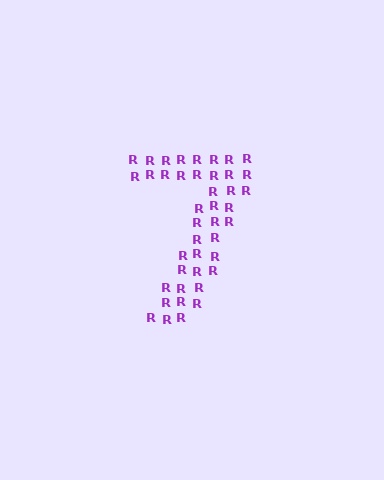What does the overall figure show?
The overall figure shows the digit 7.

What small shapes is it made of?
It is made of small letter R's.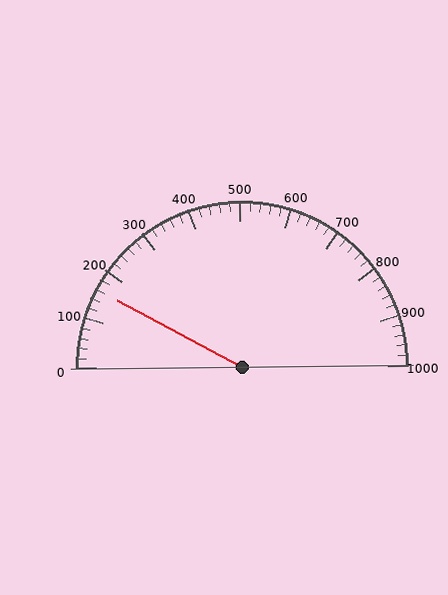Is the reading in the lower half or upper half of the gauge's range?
The reading is in the lower half of the range (0 to 1000).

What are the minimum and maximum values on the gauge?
The gauge ranges from 0 to 1000.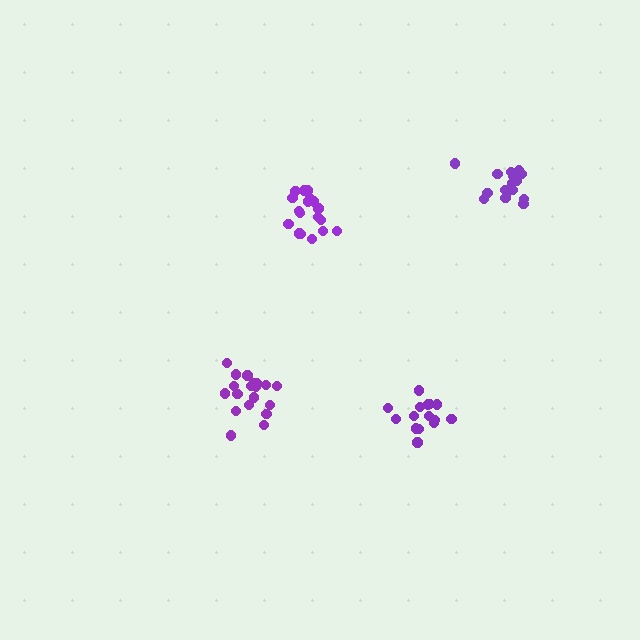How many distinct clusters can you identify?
There are 4 distinct clusters.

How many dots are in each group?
Group 1: 15 dots, Group 2: 18 dots, Group 3: 19 dots, Group 4: 17 dots (69 total).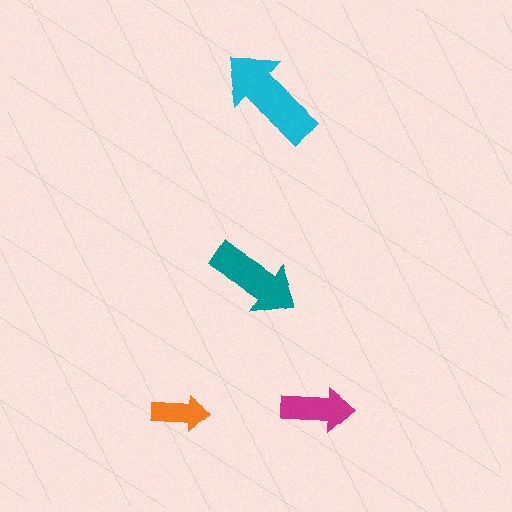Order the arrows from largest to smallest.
the cyan one, the teal one, the magenta one, the orange one.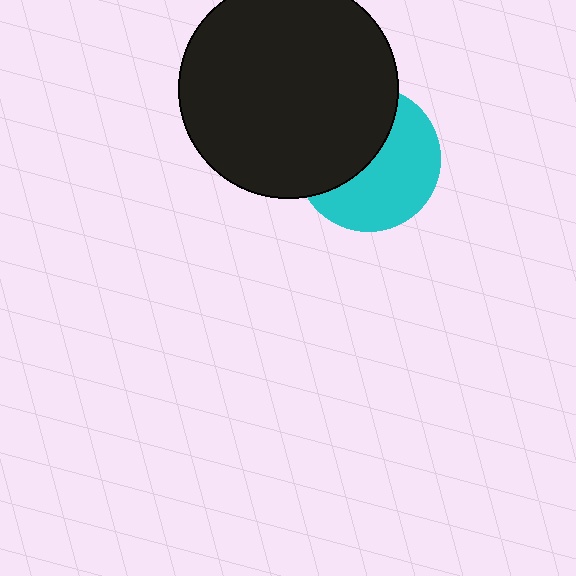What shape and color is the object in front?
The object in front is a black circle.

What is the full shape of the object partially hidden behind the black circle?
The partially hidden object is a cyan circle.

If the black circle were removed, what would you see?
You would see the complete cyan circle.